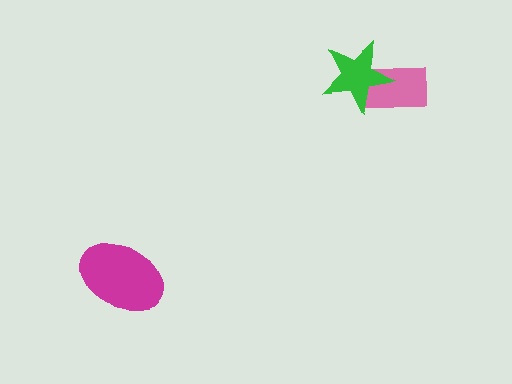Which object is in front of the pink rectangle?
The green star is in front of the pink rectangle.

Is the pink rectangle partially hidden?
Yes, it is partially covered by another shape.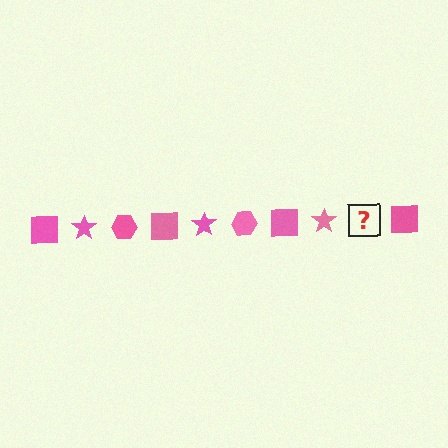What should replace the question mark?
The question mark should be replaced with a pink hexagon.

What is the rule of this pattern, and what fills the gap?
The rule is that the pattern cycles through square, star, hexagon shapes in pink. The gap should be filled with a pink hexagon.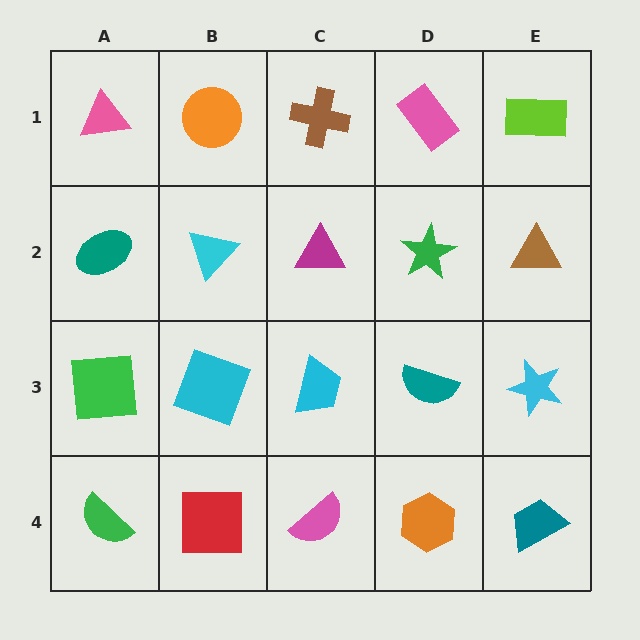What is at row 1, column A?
A pink triangle.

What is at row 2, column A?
A teal ellipse.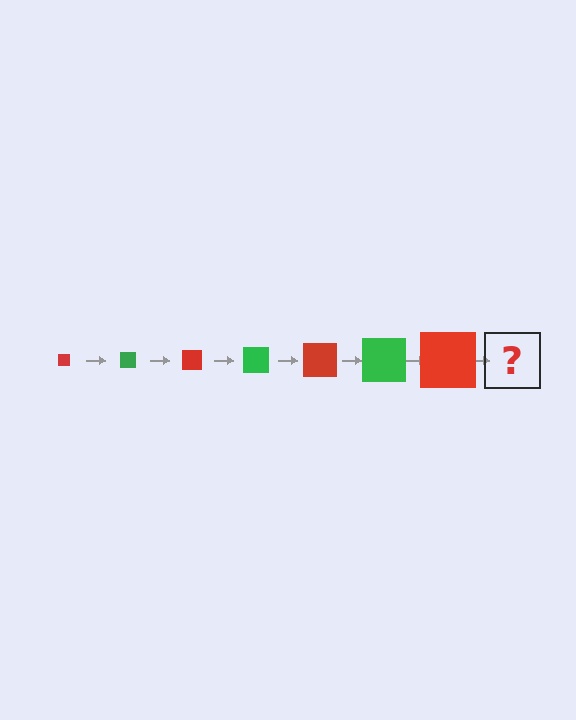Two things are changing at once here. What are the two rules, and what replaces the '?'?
The two rules are that the square grows larger each step and the color cycles through red and green. The '?' should be a green square, larger than the previous one.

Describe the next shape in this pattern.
It should be a green square, larger than the previous one.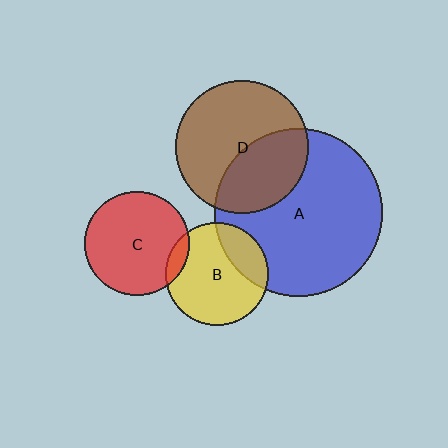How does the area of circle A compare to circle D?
Approximately 1.6 times.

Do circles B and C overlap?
Yes.